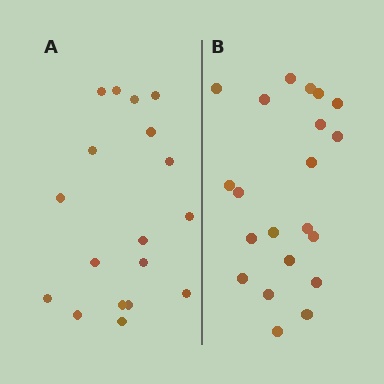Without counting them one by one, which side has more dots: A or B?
Region B (the right region) has more dots.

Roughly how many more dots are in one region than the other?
Region B has just a few more — roughly 2 or 3 more dots than region A.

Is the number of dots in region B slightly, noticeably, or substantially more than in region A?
Region B has only slightly more — the two regions are fairly close. The ratio is roughly 1.2 to 1.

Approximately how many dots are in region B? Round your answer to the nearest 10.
About 20 dots. (The exact count is 21, which rounds to 20.)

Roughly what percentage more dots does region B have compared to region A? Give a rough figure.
About 15% more.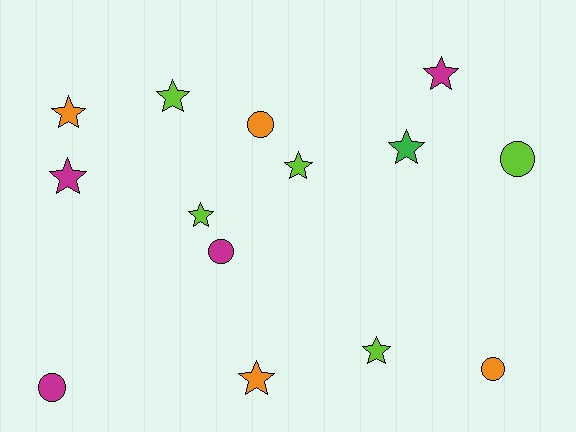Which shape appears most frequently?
Star, with 9 objects.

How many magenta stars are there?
There are 2 magenta stars.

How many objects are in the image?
There are 14 objects.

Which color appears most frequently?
Lime, with 5 objects.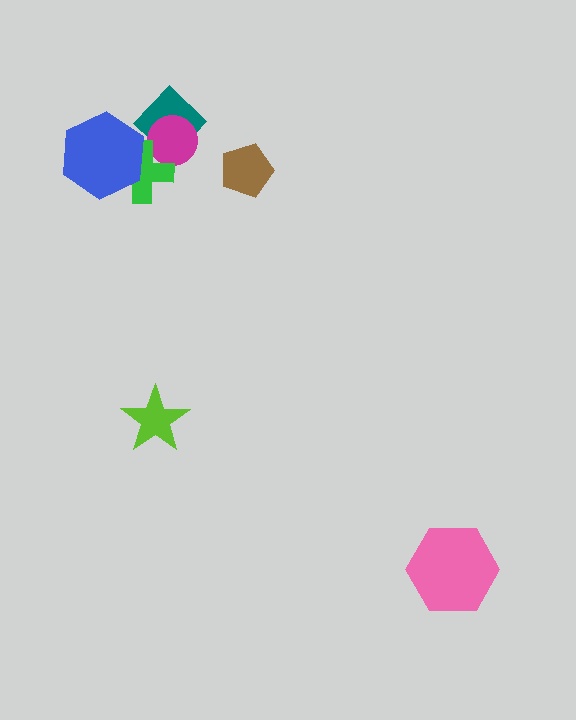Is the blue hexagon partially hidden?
No, no other shape covers it.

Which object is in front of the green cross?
The blue hexagon is in front of the green cross.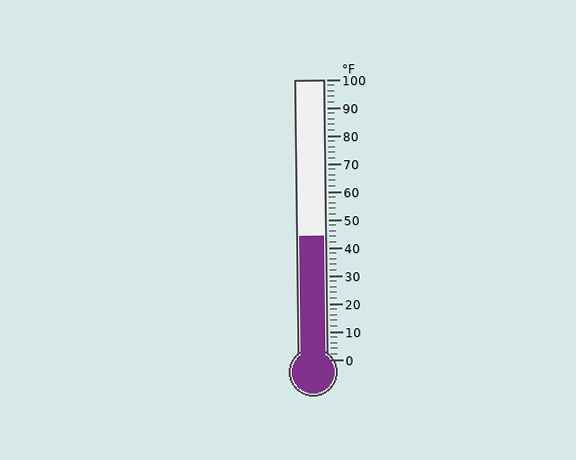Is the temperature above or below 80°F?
The temperature is below 80°F.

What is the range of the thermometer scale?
The thermometer scale ranges from 0°F to 100°F.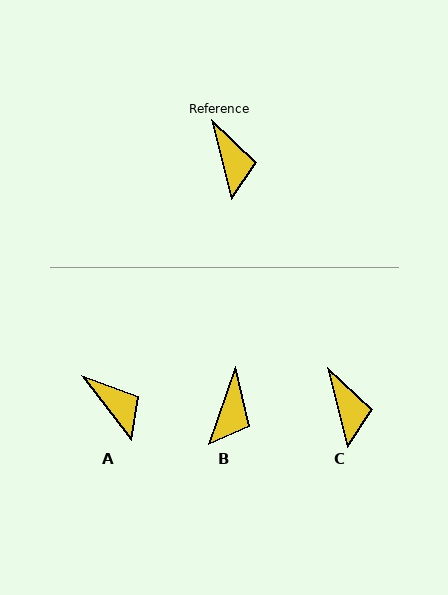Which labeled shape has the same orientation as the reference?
C.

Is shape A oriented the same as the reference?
No, it is off by about 23 degrees.